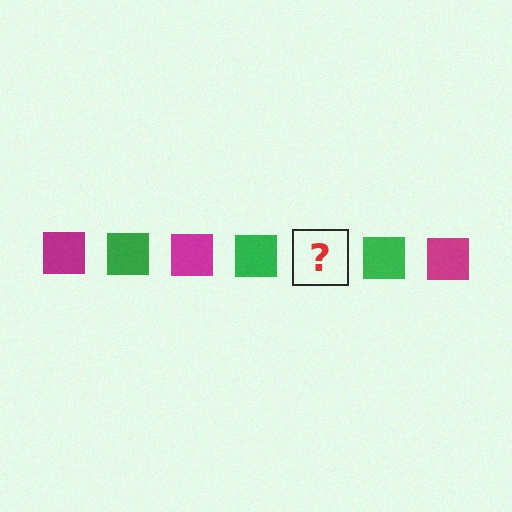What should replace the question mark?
The question mark should be replaced with a magenta square.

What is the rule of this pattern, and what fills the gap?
The rule is that the pattern cycles through magenta, green squares. The gap should be filled with a magenta square.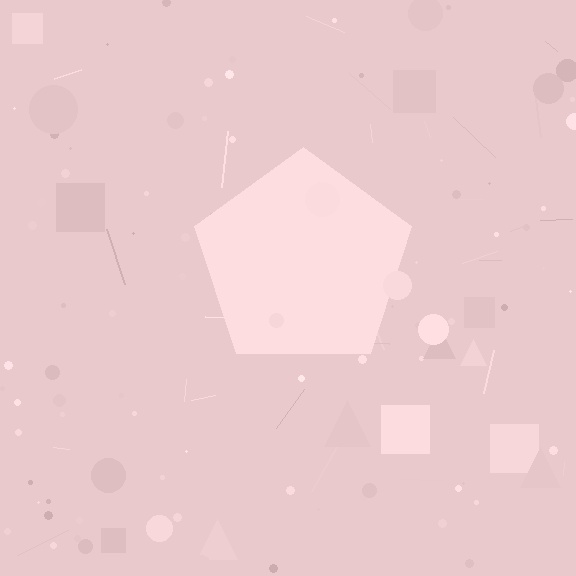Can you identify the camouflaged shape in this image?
The camouflaged shape is a pentagon.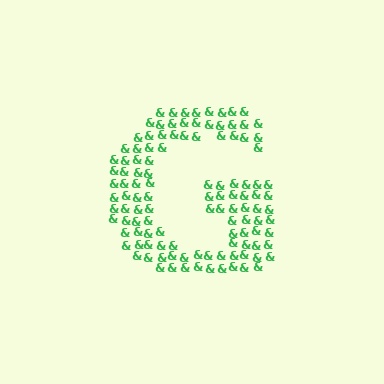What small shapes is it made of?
It is made of small ampersands.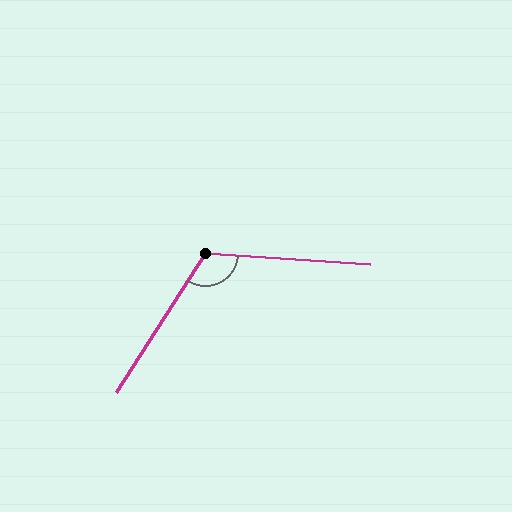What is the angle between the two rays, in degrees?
Approximately 119 degrees.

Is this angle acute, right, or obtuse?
It is obtuse.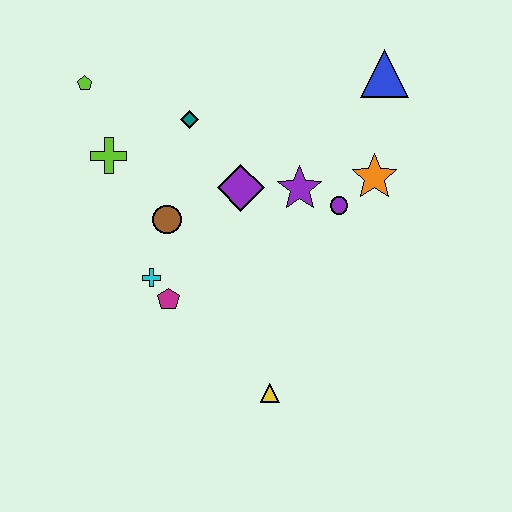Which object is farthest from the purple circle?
The lime pentagon is farthest from the purple circle.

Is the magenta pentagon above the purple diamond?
No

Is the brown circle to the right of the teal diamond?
No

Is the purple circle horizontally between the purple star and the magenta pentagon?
No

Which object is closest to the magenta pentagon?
The cyan cross is closest to the magenta pentagon.